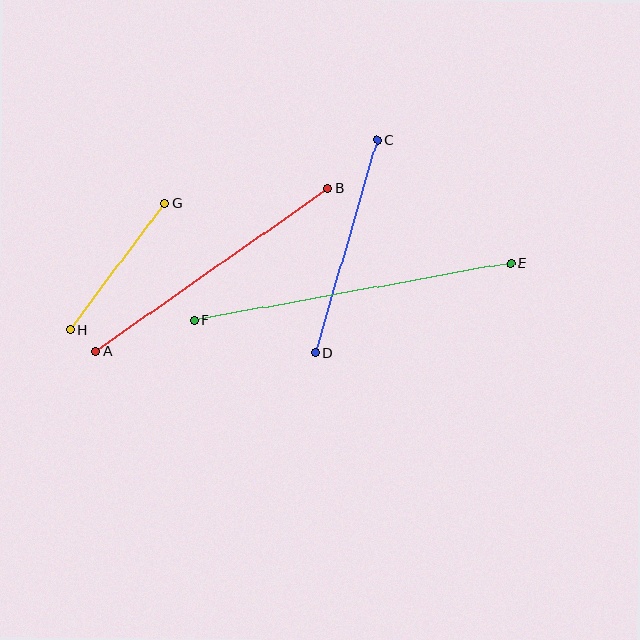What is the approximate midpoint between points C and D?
The midpoint is at approximately (346, 246) pixels.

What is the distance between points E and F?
The distance is approximately 321 pixels.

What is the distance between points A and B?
The distance is approximately 284 pixels.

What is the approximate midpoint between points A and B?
The midpoint is at approximately (212, 270) pixels.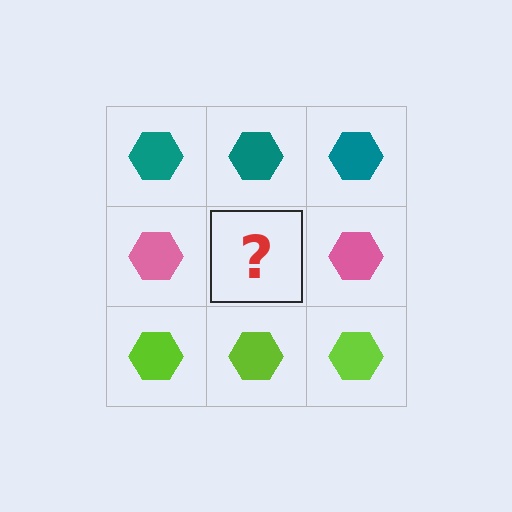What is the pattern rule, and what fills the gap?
The rule is that each row has a consistent color. The gap should be filled with a pink hexagon.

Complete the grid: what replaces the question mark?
The question mark should be replaced with a pink hexagon.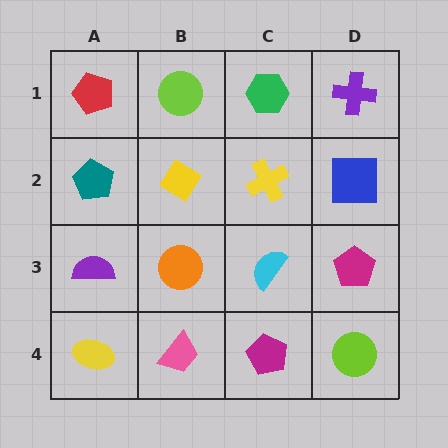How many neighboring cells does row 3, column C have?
4.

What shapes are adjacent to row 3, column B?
A yellow diamond (row 2, column B), a pink trapezoid (row 4, column B), a purple semicircle (row 3, column A), a cyan semicircle (row 3, column C).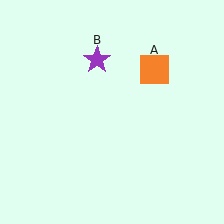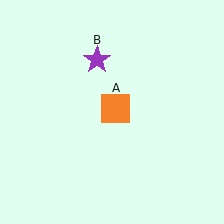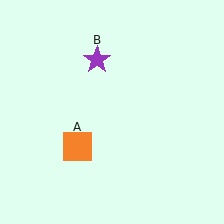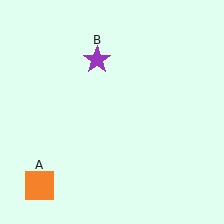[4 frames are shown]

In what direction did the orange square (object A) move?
The orange square (object A) moved down and to the left.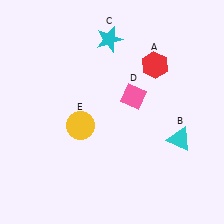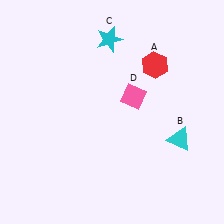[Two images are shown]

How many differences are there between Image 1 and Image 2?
There is 1 difference between the two images.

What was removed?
The yellow circle (E) was removed in Image 2.